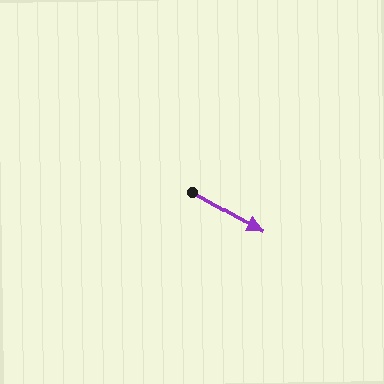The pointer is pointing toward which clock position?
Roughly 4 o'clock.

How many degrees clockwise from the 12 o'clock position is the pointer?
Approximately 120 degrees.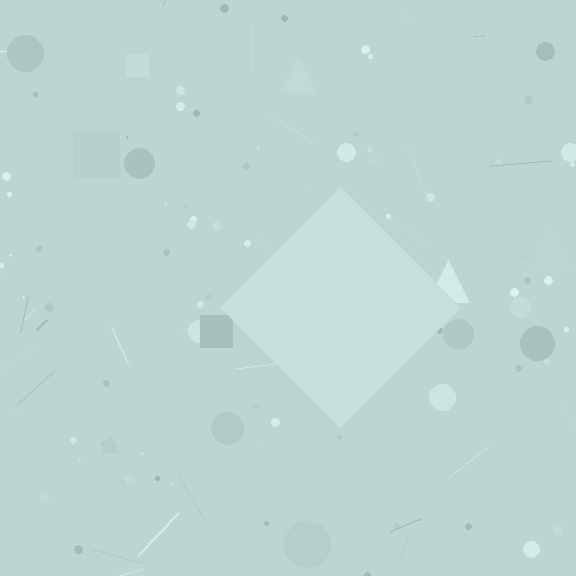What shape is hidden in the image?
A diamond is hidden in the image.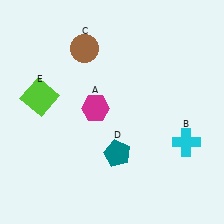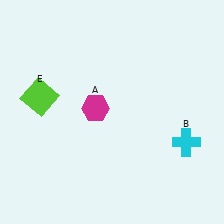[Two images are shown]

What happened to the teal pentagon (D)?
The teal pentagon (D) was removed in Image 2. It was in the bottom-right area of Image 1.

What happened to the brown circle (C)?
The brown circle (C) was removed in Image 2. It was in the top-left area of Image 1.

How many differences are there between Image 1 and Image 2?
There are 2 differences between the two images.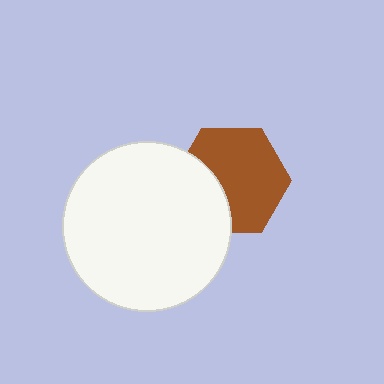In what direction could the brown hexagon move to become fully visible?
The brown hexagon could move right. That would shift it out from behind the white circle entirely.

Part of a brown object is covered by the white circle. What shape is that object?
It is a hexagon.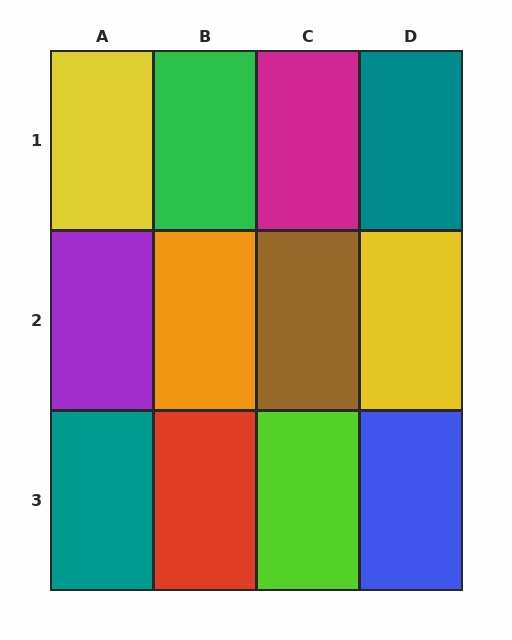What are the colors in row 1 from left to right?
Yellow, green, magenta, teal.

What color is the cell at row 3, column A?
Teal.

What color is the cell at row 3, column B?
Red.